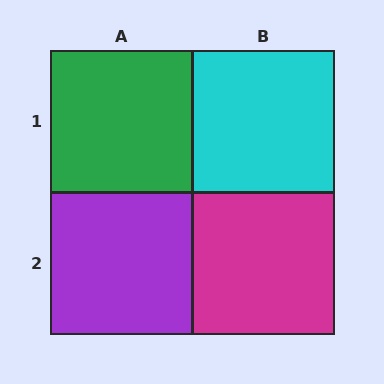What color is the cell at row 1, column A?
Green.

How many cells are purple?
1 cell is purple.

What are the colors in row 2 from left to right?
Purple, magenta.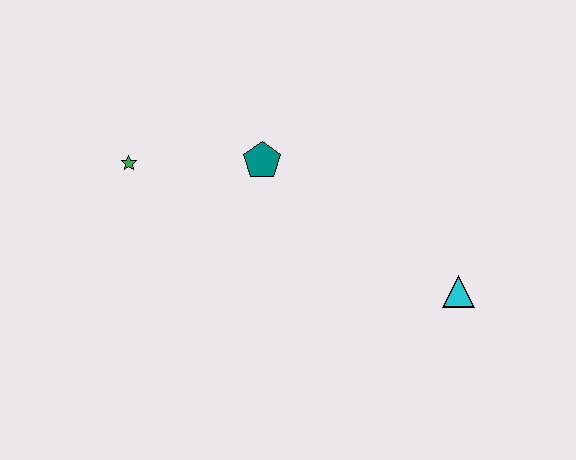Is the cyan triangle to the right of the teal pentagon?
Yes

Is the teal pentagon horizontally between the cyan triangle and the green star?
Yes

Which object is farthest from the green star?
The cyan triangle is farthest from the green star.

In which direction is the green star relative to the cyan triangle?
The green star is to the left of the cyan triangle.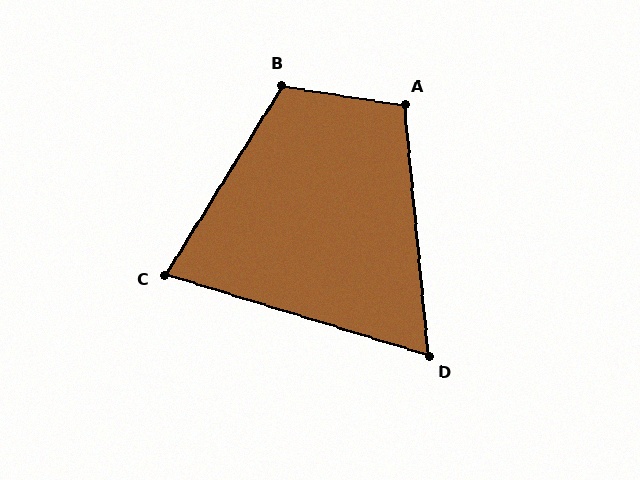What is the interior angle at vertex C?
Approximately 75 degrees (acute).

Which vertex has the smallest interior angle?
D, at approximately 68 degrees.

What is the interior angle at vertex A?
Approximately 105 degrees (obtuse).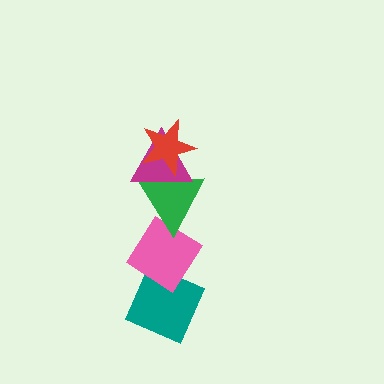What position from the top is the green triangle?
The green triangle is 3rd from the top.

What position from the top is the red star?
The red star is 1st from the top.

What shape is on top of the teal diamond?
The pink diamond is on top of the teal diamond.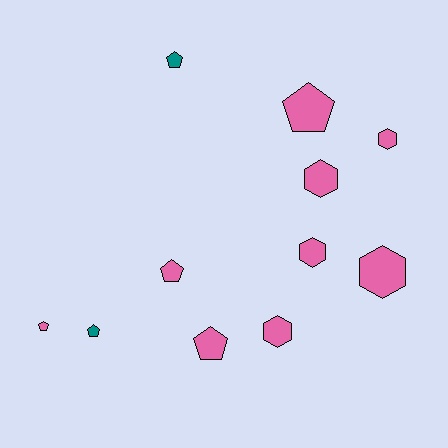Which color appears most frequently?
Pink, with 9 objects.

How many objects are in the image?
There are 11 objects.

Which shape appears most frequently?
Pentagon, with 6 objects.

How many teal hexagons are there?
There are no teal hexagons.